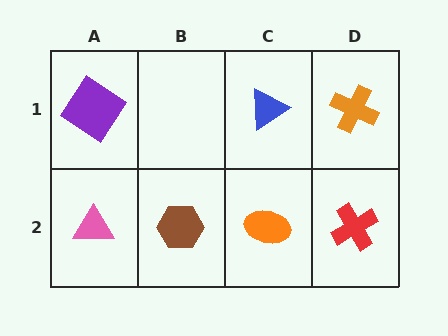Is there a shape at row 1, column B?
No, that cell is empty.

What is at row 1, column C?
A blue triangle.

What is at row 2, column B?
A brown hexagon.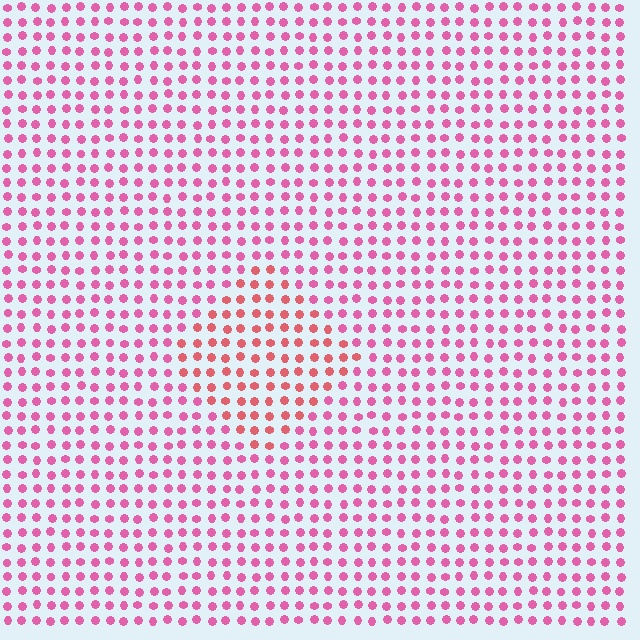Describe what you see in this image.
The image is filled with small pink elements in a uniform arrangement. A diamond-shaped region is visible where the elements are tinted to a slightly different hue, forming a subtle color boundary.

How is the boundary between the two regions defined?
The boundary is defined purely by a slight shift in hue (about 28 degrees). Spacing, size, and orientation are identical on both sides.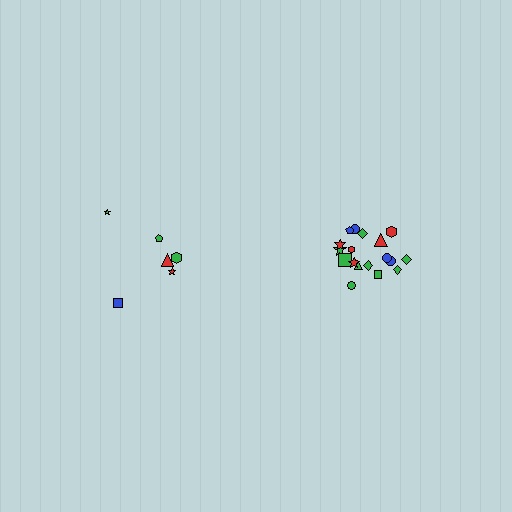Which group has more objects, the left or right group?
The right group.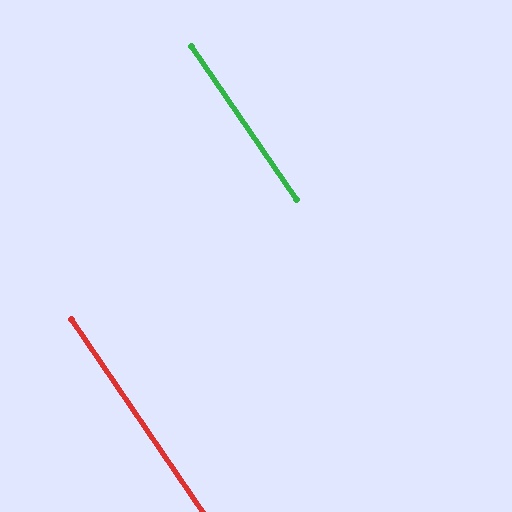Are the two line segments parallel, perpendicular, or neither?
Parallel — their directions differ by only 0.3°.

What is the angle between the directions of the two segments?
Approximately 0 degrees.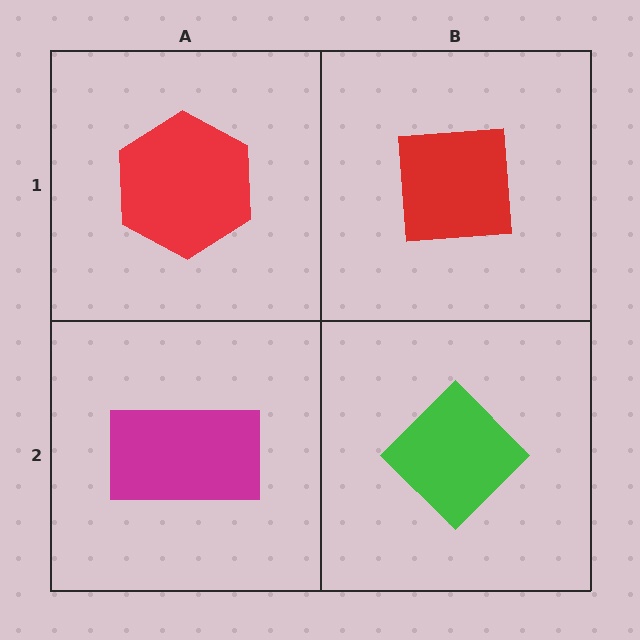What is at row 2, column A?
A magenta rectangle.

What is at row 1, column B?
A red square.